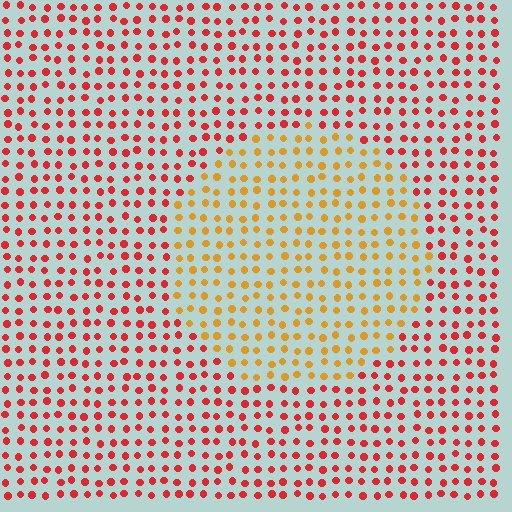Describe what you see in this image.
The image is filled with small red elements in a uniform arrangement. A circle-shaped region is visible where the elements are tinted to a slightly different hue, forming a subtle color boundary.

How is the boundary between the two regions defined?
The boundary is defined purely by a slight shift in hue (about 41 degrees). Spacing, size, and orientation are identical on both sides.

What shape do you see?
I see a circle.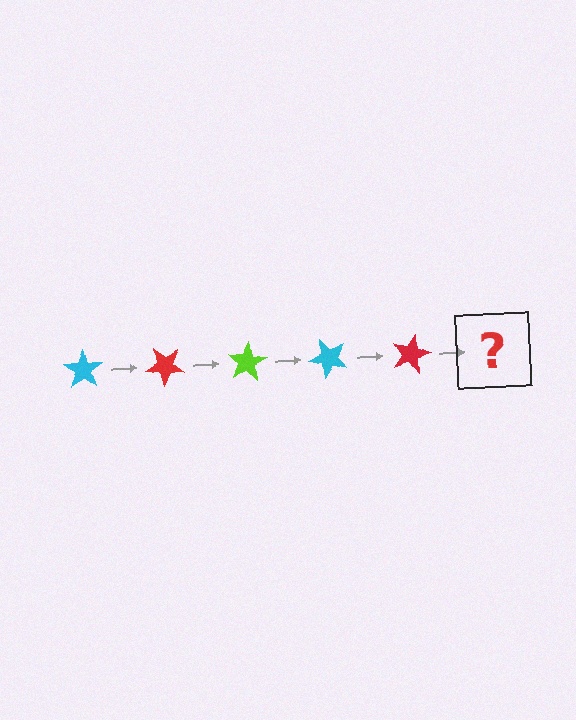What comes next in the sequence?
The next element should be a lime star, rotated 200 degrees from the start.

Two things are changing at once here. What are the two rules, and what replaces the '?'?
The two rules are that it rotates 40 degrees each step and the color cycles through cyan, red, and lime. The '?' should be a lime star, rotated 200 degrees from the start.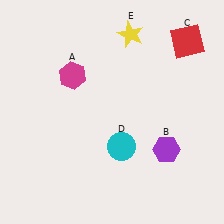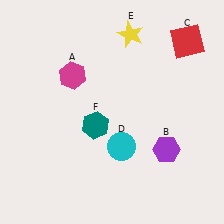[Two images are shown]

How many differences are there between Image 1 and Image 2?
There is 1 difference between the two images.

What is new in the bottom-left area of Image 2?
A teal hexagon (F) was added in the bottom-left area of Image 2.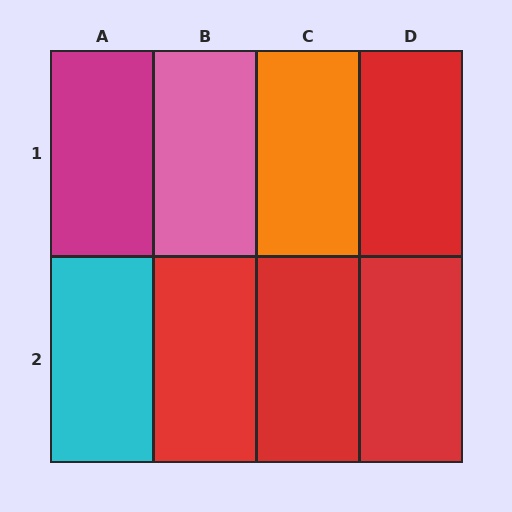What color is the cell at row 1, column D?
Red.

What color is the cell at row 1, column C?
Orange.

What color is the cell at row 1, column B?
Pink.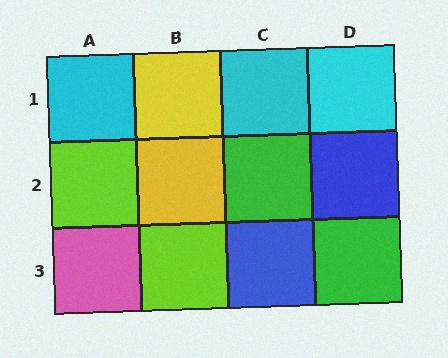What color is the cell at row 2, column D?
Blue.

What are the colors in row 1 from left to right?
Cyan, yellow, cyan, cyan.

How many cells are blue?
2 cells are blue.